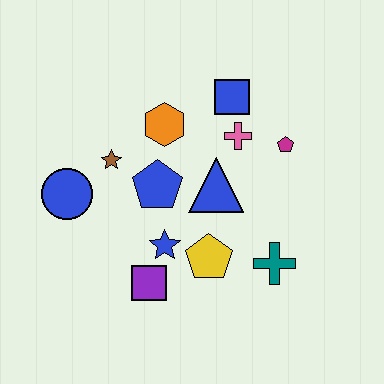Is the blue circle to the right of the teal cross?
No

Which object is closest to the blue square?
The pink cross is closest to the blue square.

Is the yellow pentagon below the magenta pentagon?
Yes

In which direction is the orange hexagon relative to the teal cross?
The orange hexagon is above the teal cross.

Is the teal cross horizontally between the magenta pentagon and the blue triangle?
Yes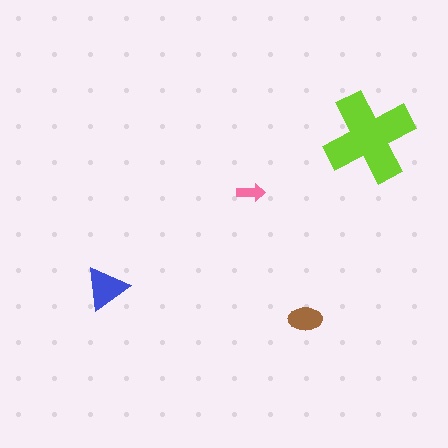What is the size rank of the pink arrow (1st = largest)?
4th.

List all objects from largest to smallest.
The lime cross, the blue triangle, the brown ellipse, the pink arrow.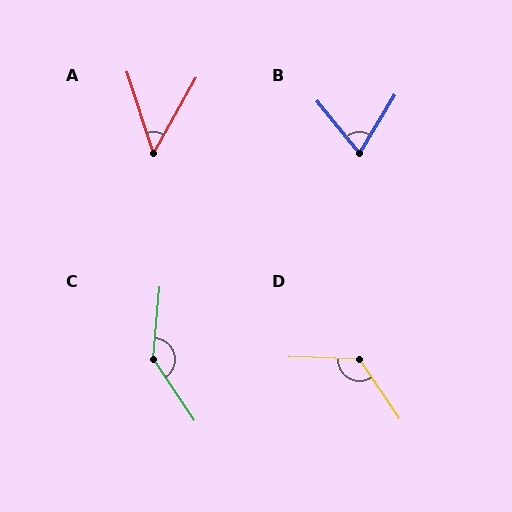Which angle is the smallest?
A, at approximately 47 degrees.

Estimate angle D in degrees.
Approximately 126 degrees.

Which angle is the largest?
C, at approximately 141 degrees.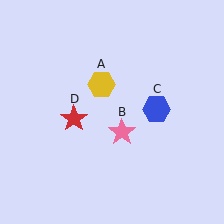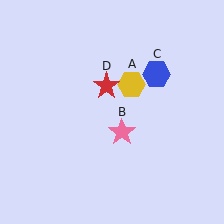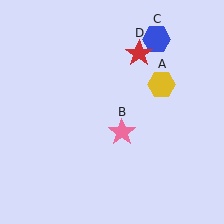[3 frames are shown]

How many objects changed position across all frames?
3 objects changed position: yellow hexagon (object A), blue hexagon (object C), red star (object D).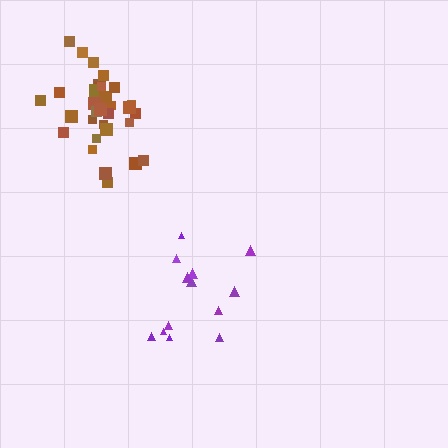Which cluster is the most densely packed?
Brown.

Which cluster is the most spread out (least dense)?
Purple.